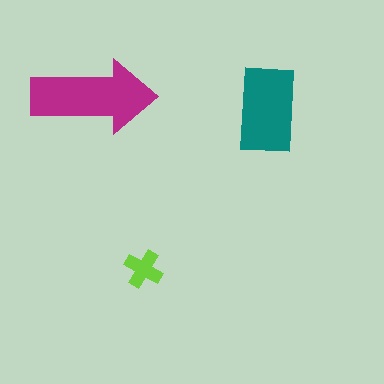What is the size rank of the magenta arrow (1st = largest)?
1st.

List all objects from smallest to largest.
The lime cross, the teal rectangle, the magenta arrow.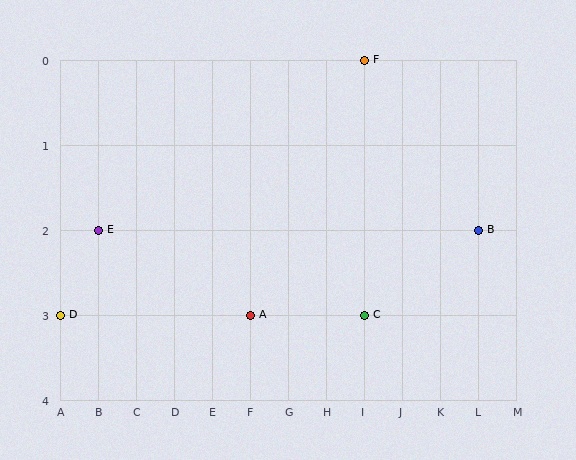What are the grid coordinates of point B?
Point B is at grid coordinates (L, 2).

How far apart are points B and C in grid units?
Points B and C are 3 columns and 1 row apart (about 3.2 grid units diagonally).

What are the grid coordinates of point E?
Point E is at grid coordinates (B, 2).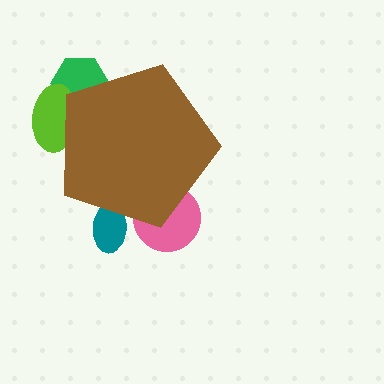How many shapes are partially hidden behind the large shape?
4 shapes are partially hidden.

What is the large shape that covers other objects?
A brown pentagon.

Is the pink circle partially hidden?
Yes, the pink circle is partially hidden behind the brown pentagon.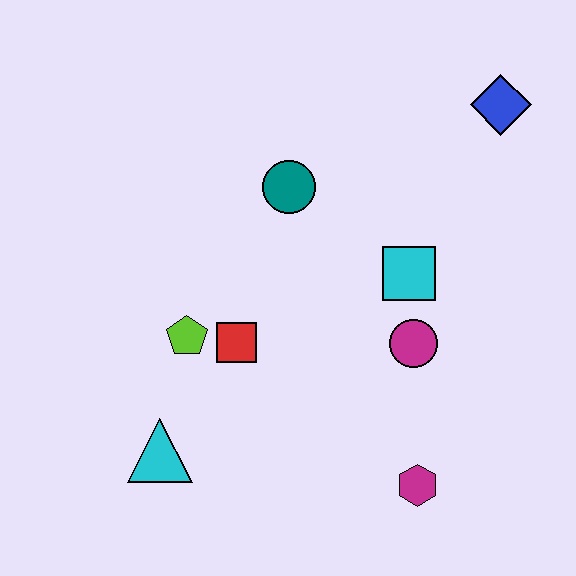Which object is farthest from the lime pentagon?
The blue diamond is farthest from the lime pentagon.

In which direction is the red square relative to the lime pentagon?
The red square is to the right of the lime pentagon.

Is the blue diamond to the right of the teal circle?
Yes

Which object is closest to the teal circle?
The cyan square is closest to the teal circle.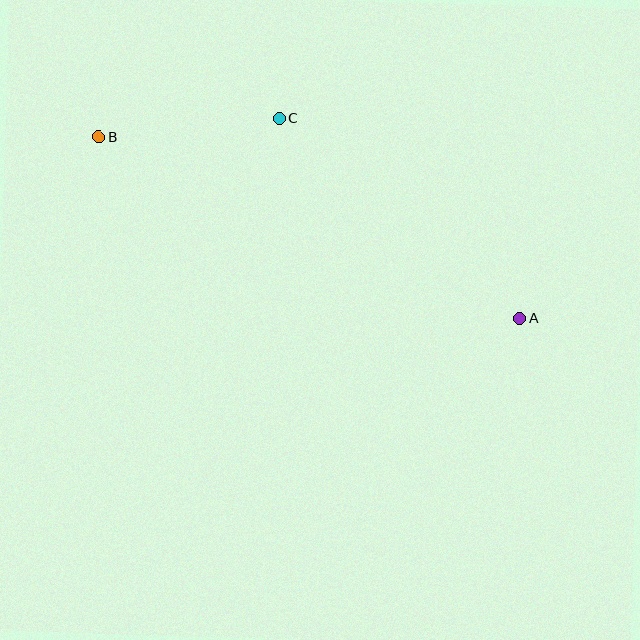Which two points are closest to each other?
Points B and C are closest to each other.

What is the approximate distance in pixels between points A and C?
The distance between A and C is approximately 313 pixels.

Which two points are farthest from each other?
Points A and B are farthest from each other.